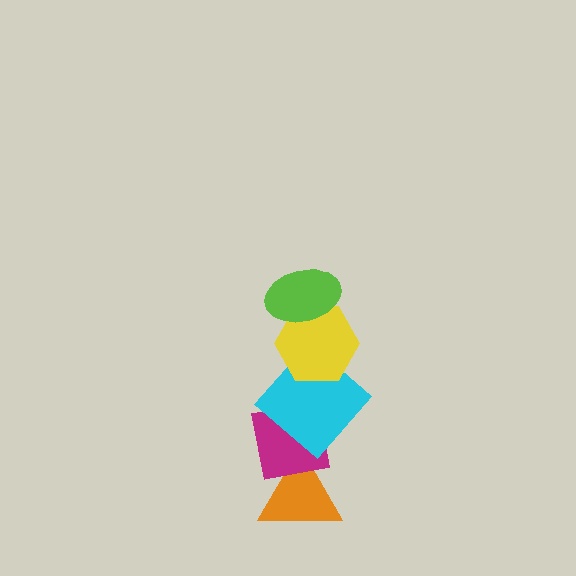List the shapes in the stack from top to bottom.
From top to bottom: the lime ellipse, the yellow hexagon, the cyan diamond, the magenta square, the orange triangle.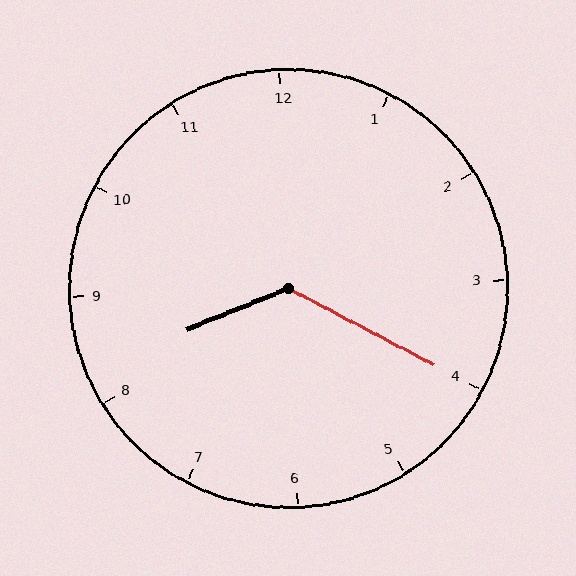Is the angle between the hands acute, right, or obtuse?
It is obtuse.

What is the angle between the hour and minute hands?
Approximately 130 degrees.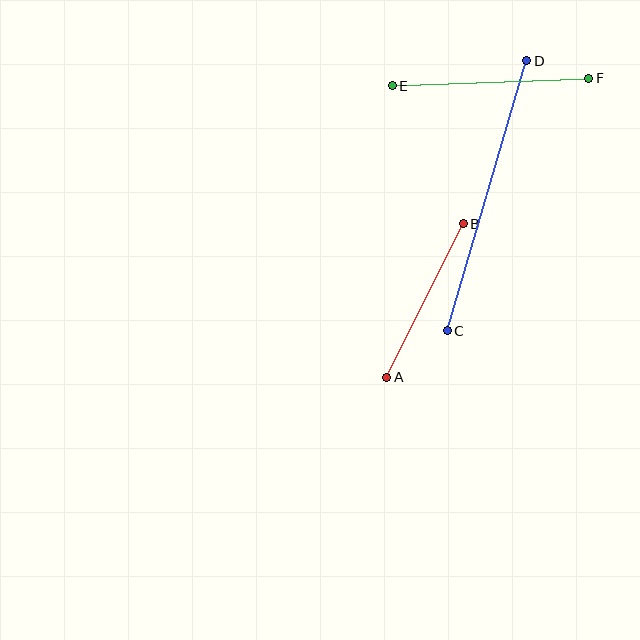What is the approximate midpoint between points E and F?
The midpoint is at approximately (490, 82) pixels.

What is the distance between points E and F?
The distance is approximately 196 pixels.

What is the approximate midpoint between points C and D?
The midpoint is at approximately (487, 196) pixels.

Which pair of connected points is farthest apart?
Points C and D are farthest apart.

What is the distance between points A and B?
The distance is approximately 172 pixels.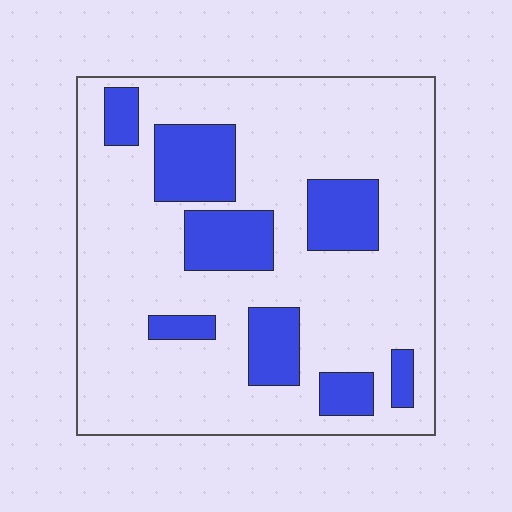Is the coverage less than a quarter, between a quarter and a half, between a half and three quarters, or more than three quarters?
Less than a quarter.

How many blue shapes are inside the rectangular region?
8.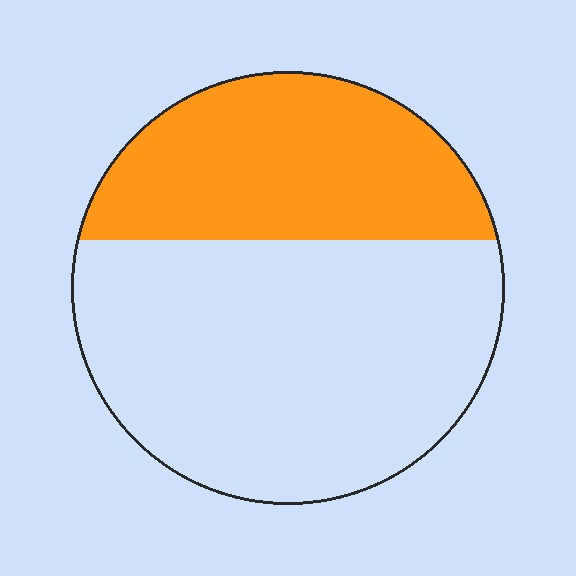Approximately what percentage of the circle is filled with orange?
Approximately 35%.